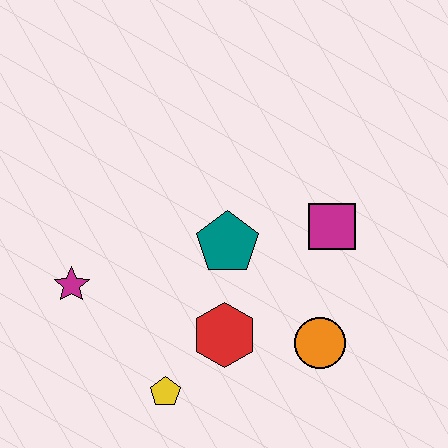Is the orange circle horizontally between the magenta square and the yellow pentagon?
Yes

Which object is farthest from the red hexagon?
The magenta star is farthest from the red hexagon.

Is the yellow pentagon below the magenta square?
Yes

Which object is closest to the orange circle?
The red hexagon is closest to the orange circle.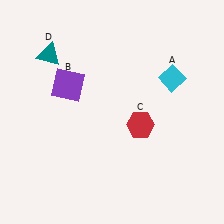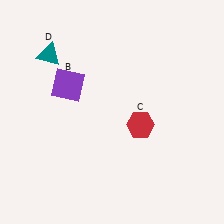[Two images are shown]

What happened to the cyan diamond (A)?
The cyan diamond (A) was removed in Image 2. It was in the top-right area of Image 1.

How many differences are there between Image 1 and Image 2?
There is 1 difference between the two images.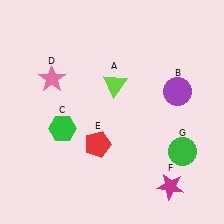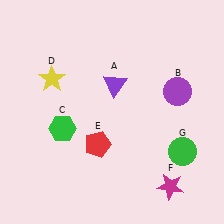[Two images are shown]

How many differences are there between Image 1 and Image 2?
There are 2 differences between the two images.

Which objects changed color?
A changed from lime to purple. D changed from pink to yellow.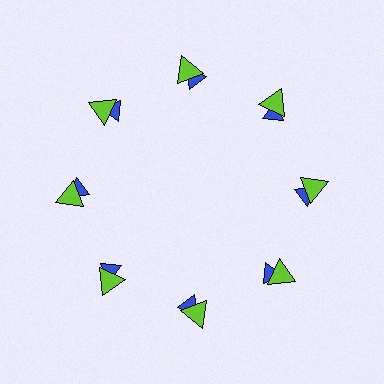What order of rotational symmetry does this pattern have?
This pattern has 8-fold rotational symmetry.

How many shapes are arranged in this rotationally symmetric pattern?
There are 16 shapes, arranged in 8 groups of 2.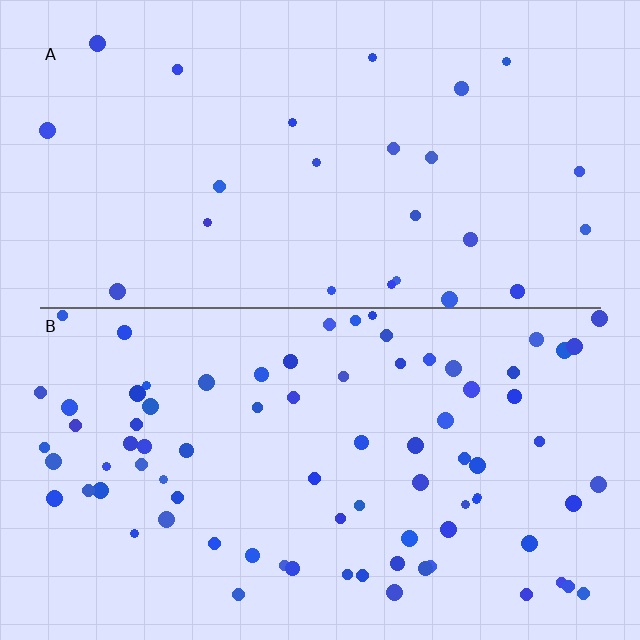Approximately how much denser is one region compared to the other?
Approximately 3.2× — region B over region A.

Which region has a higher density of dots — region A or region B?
B (the bottom).